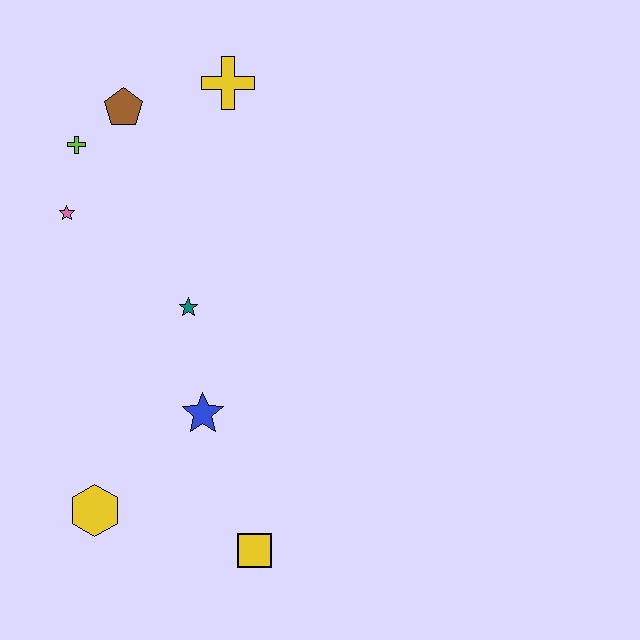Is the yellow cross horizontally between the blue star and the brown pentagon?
No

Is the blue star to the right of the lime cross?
Yes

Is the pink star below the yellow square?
No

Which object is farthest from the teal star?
The yellow square is farthest from the teal star.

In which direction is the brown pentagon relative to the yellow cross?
The brown pentagon is to the left of the yellow cross.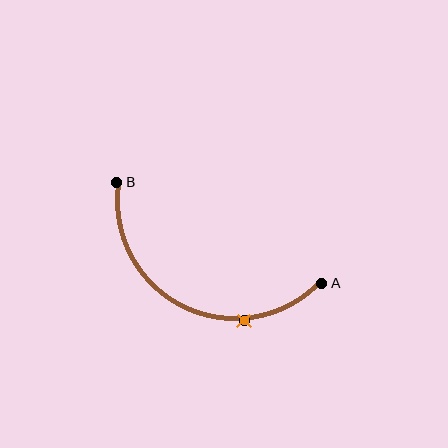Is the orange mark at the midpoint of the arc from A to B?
No. The orange mark lies on the arc but is closer to endpoint A. The arc midpoint would be at the point on the curve equidistant along the arc from both A and B.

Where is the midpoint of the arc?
The arc midpoint is the point on the curve farthest from the straight line joining A and B. It sits below that line.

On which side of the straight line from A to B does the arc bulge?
The arc bulges below the straight line connecting A and B.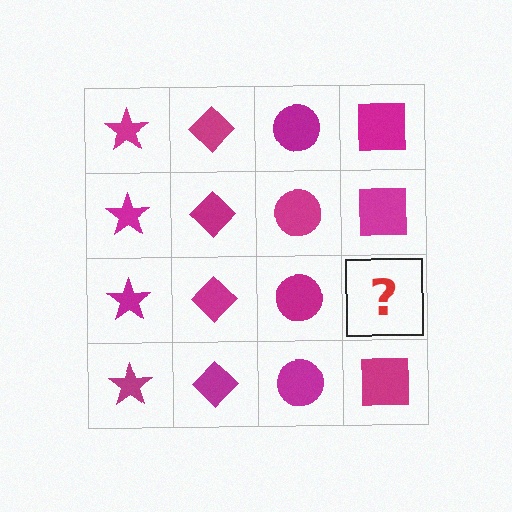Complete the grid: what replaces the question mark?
The question mark should be replaced with a magenta square.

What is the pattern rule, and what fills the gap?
The rule is that each column has a consistent shape. The gap should be filled with a magenta square.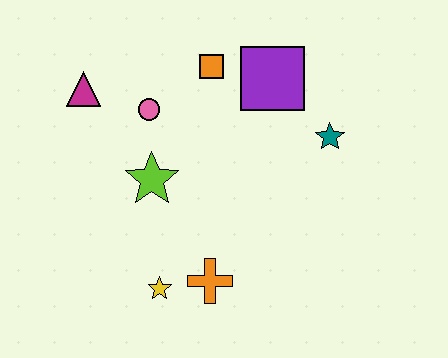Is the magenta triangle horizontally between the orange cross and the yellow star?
No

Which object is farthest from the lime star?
The teal star is farthest from the lime star.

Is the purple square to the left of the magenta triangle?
No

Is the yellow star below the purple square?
Yes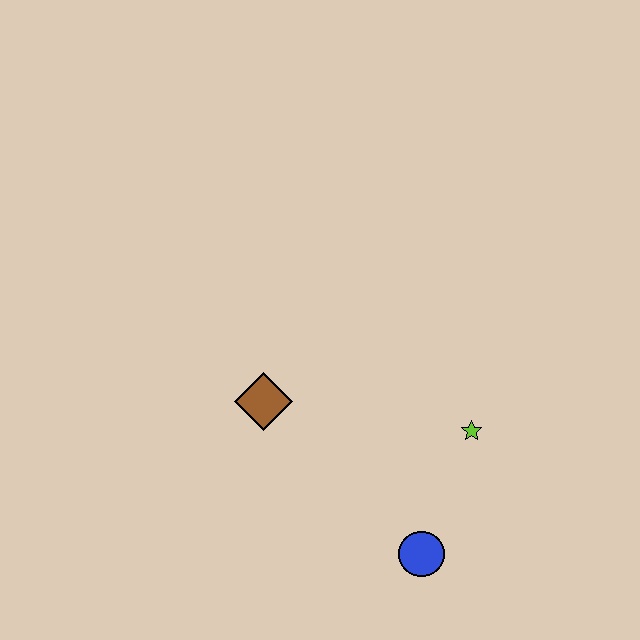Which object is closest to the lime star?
The blue circle is closest to the lime star.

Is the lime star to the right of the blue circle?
Yes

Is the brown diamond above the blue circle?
Yes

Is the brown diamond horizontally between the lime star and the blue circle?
No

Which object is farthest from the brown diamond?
The blue circle is farthest from the brown diamond.